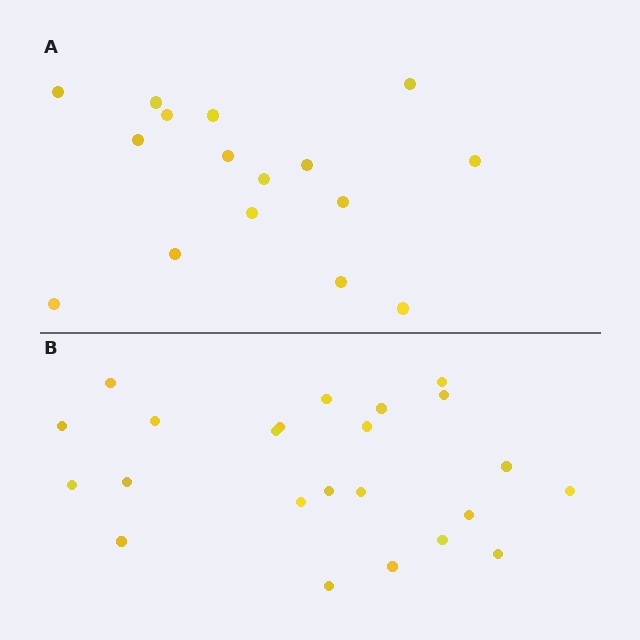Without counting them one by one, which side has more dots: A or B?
Region B (the bottom region) has more dots.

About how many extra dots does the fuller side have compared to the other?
Region B has roughly 8 or so more dots than region A.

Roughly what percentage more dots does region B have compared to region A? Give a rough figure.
About 45% more.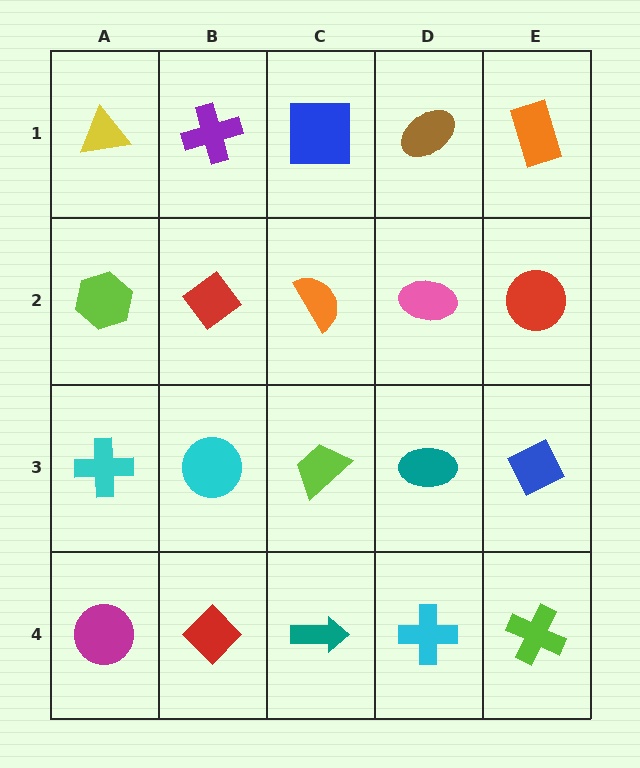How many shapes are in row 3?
5 shapes.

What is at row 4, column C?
A teal arrow.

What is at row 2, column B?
A red diamond.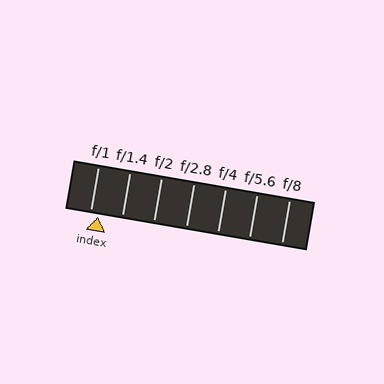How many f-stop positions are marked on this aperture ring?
There are 7 f-stop positions marked.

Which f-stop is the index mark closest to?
The index mark is closest to f/1.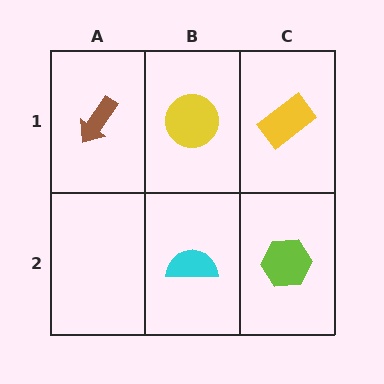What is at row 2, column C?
A lime hexagon.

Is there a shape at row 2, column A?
No, that cell is empty.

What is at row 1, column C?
A yellow rectangle.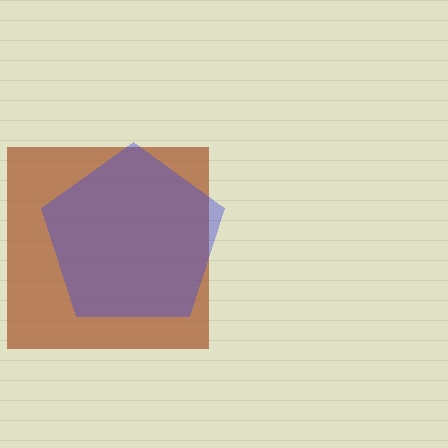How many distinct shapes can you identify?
There are 2 distinct shapes: a brown square, a blue pentagon.